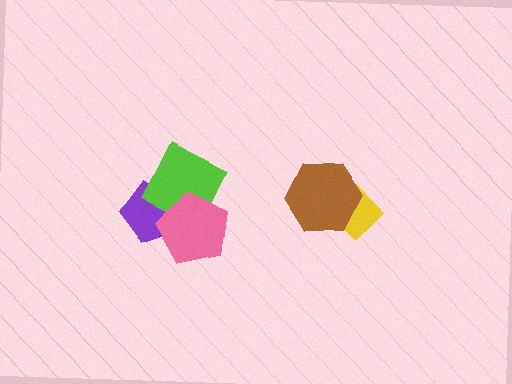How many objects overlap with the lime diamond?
2 objects overlap with the lime diamond.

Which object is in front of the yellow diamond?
The brown hexagon is in front of the yellow diamond.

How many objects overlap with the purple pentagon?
2 objects overlap with the purple pentagon.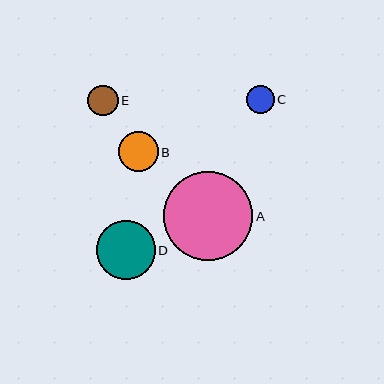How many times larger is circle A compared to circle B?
Circle A is approximately 2.2 times the size of circle B.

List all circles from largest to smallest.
From largest to smallest: A, D, B, E, C.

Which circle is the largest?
Circle A is the largest with a size of approximately 89 pixels.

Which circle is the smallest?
Circle C is the smallest with a size of approximately 28 pixels.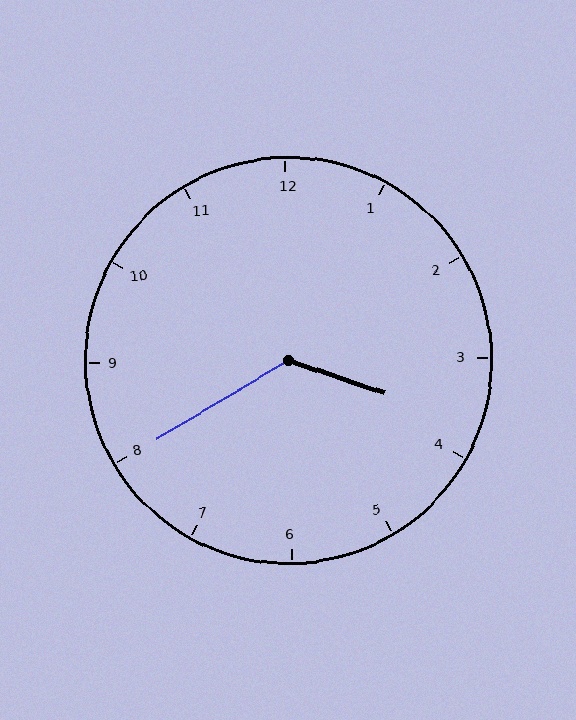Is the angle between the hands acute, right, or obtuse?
It is obtuse.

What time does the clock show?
3:40.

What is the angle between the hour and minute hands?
Approximately 130 degrees.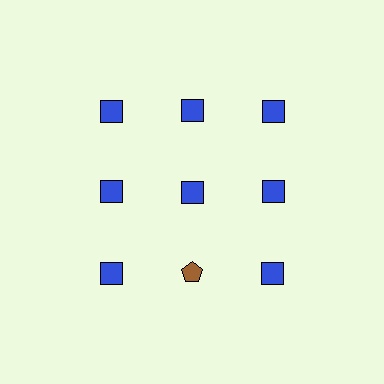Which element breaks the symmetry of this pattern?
The brown pentagon in the third row, second from left column breaks the symmetry. All other shapes are blue squares.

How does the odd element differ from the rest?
It differs in both color (brown instead of blue) and shape (pentagon instead of square).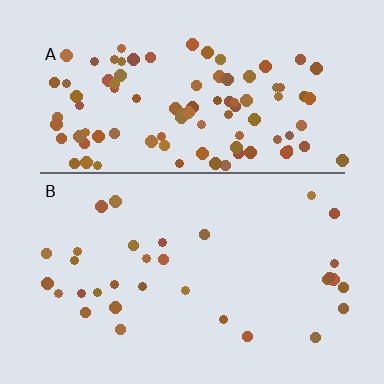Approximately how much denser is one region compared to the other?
Approximately 3.1× — region A over region B.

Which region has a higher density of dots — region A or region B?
A (the top).